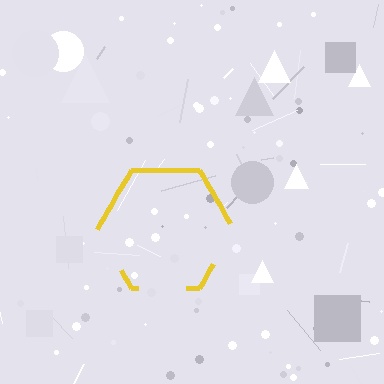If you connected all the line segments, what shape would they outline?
They would outline a hexagon.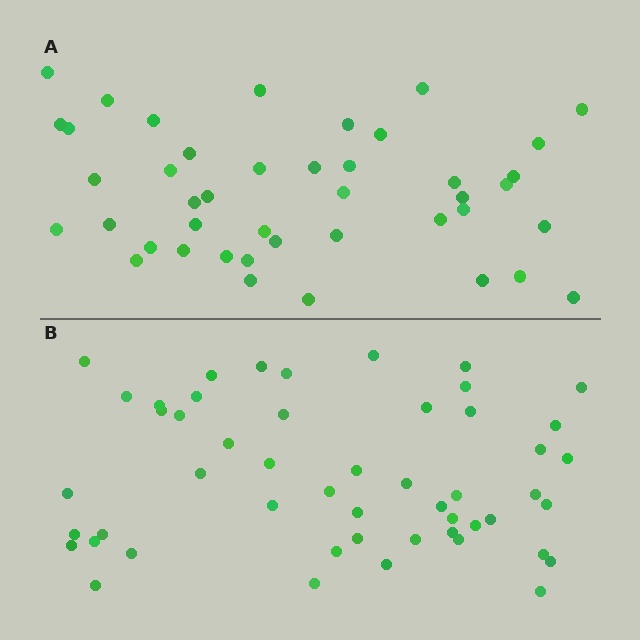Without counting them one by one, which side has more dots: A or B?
Region B (the bottom region) has more dots.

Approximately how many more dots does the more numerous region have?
Region B has roughly 8 or so more dots than region A.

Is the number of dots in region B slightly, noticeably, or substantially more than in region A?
Region B has only slightly more — the two regions are fairly close. The ratio is roughly 1.2 to 1.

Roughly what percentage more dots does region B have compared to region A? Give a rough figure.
About 20% more.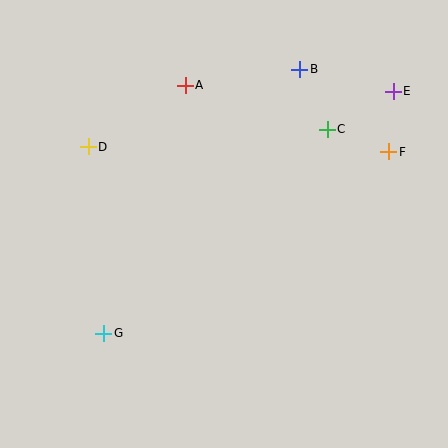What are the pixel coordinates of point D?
Point D is at (88, 147).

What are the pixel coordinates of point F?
Point F is at (389, 152).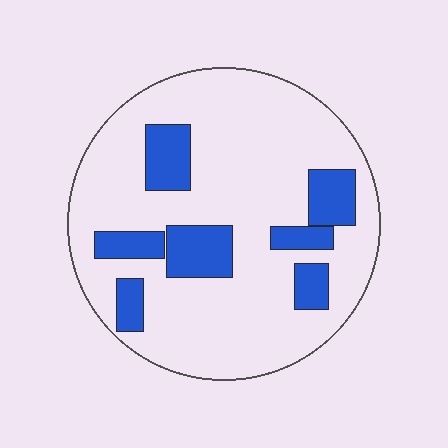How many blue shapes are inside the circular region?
7.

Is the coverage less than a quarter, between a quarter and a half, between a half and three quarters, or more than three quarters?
Less than a quarter.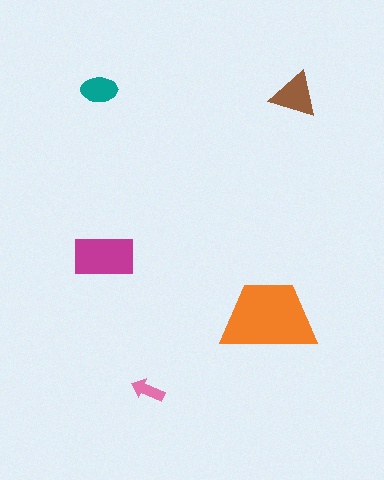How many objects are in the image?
There are 5 objects in the image.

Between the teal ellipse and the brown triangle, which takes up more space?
The brown triangle.